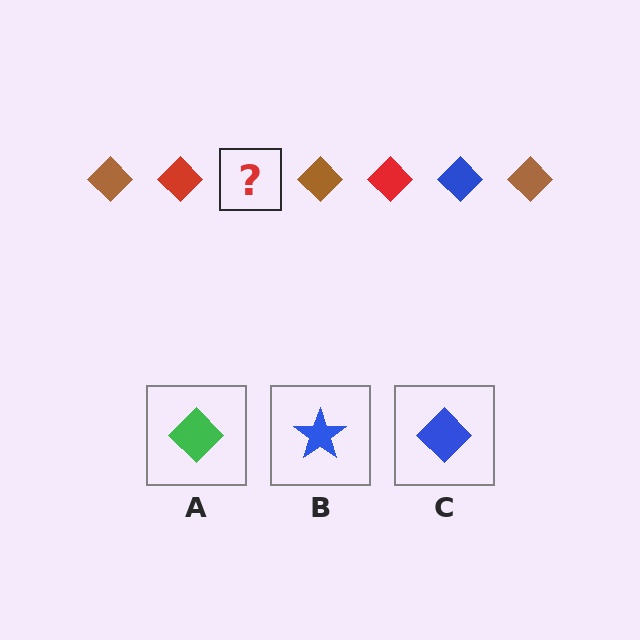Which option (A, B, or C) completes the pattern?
C.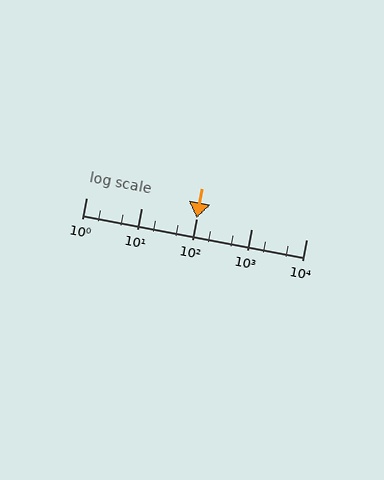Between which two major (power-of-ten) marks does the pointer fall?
The pointer is between 100 and 1000.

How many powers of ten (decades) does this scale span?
The scale spans 4 decades, from 1 to 10000.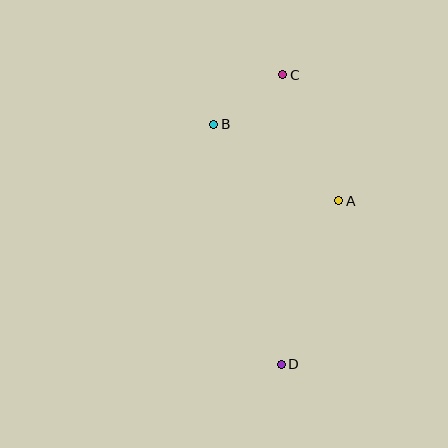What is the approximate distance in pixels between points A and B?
The distance between A and B is approximately 147 pixels.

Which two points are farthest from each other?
Points C and D are farthest from each other.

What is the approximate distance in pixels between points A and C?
The distance between A and C is approximately 138 pixels.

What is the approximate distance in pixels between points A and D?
The distance between A and D is approximately 173 pixels.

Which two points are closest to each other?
Points B and C are closest to each other.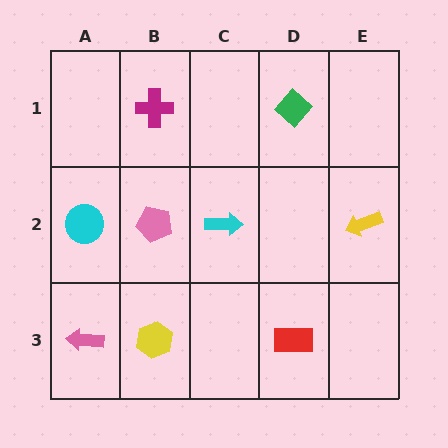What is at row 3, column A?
A pink arrow.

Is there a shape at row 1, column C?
No, that cell is empty.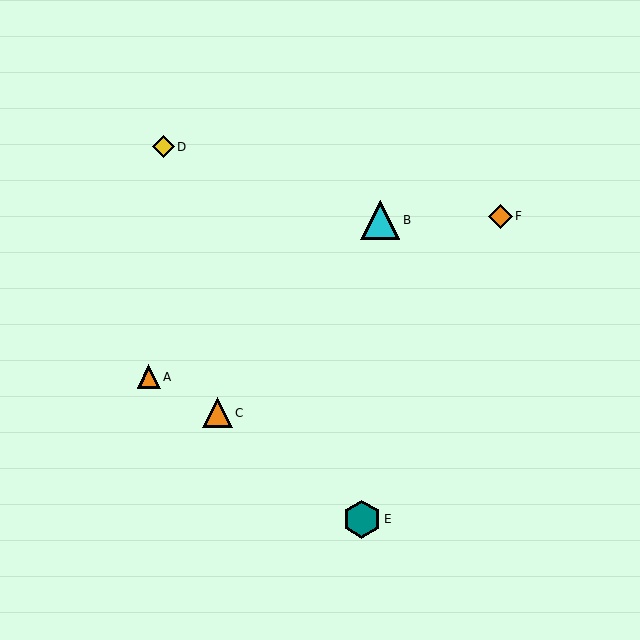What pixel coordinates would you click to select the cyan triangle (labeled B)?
Click at (380, 220) to select the cyan triangle B.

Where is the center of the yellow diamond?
The center of the yellow diamond is at (163, 147).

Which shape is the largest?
The cyan triangle (labeled B) is the largest.